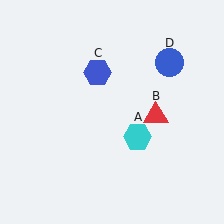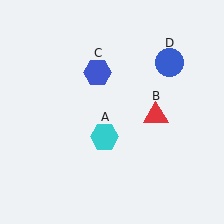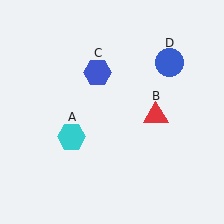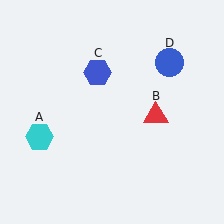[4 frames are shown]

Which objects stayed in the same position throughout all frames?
Red triangle (object B) and blue hexagon (object C) and blue circle (object D) remained stationary.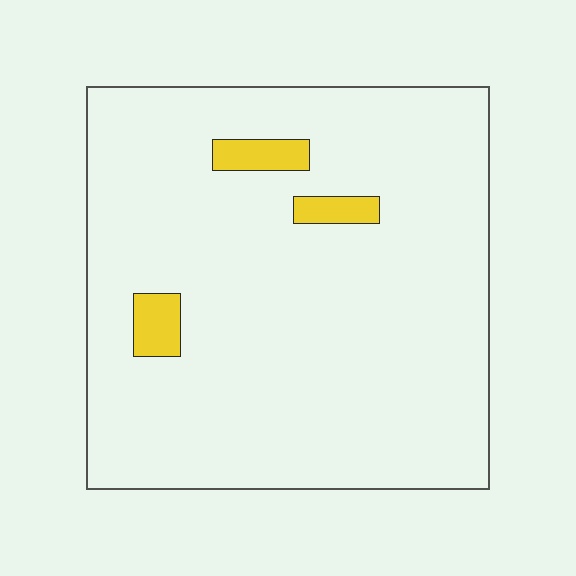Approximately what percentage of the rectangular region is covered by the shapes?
Approximately 5%.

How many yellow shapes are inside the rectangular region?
3.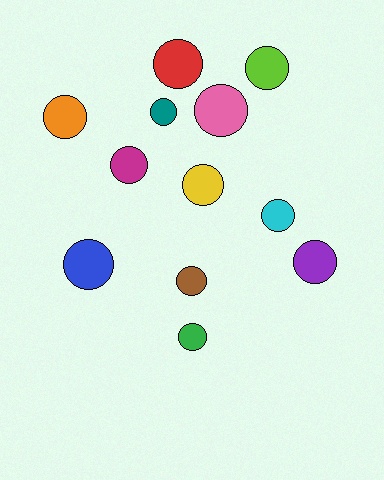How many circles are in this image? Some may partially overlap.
There are 12 circles.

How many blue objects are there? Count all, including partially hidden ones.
There is 1 blue object.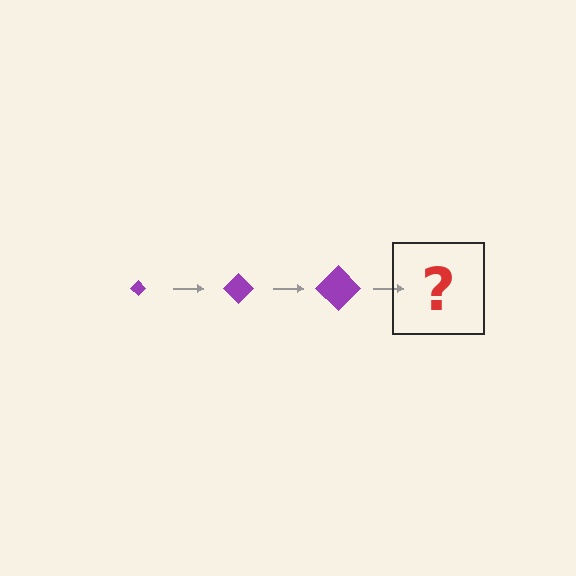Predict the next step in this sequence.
The next step is a purple diamond, larger than the previous one.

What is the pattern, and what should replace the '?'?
The pattern is that the diamond gets progressively larger each step. The '?' should be a purple diamond, larger than the previous one.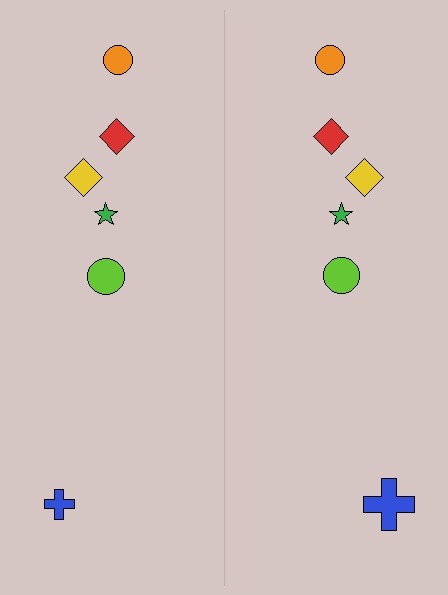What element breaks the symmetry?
The blue cross on the right side has a different size than its mirror counterpart.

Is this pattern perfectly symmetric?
No, the pattern is not perfectly symmetric. The blue cross on the right side has a different size than its mirror counterpart.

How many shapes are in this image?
There are 12 shapes in this image.